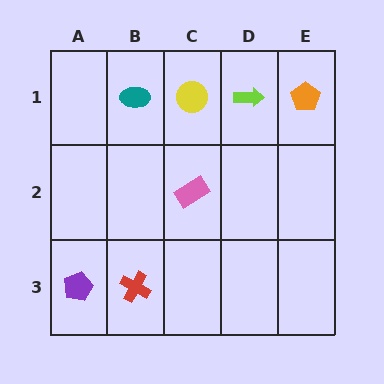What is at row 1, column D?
A lime arrow.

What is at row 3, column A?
A purple pentagon.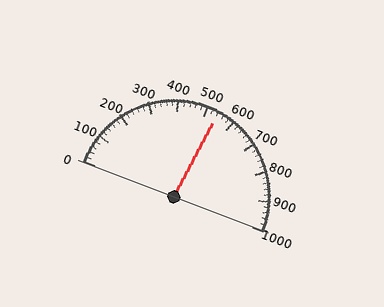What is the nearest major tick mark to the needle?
The nearest major tick mark is 500.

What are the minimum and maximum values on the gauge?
The gauge ranges from 0 to 1000.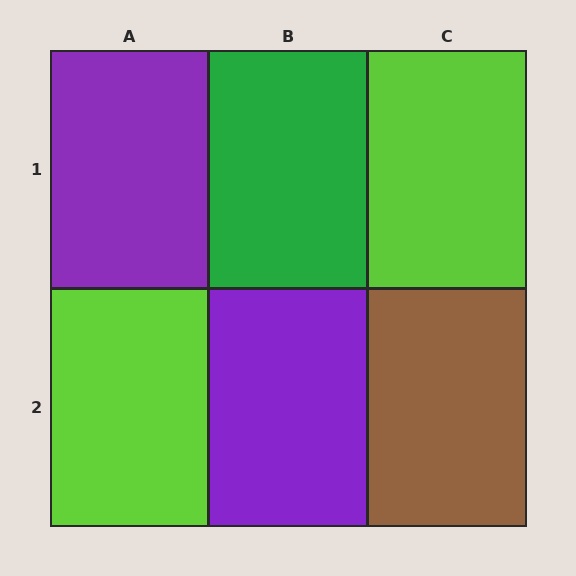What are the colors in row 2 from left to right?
Lime, purple, brown.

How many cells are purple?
2 cells are purple.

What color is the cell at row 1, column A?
Purple.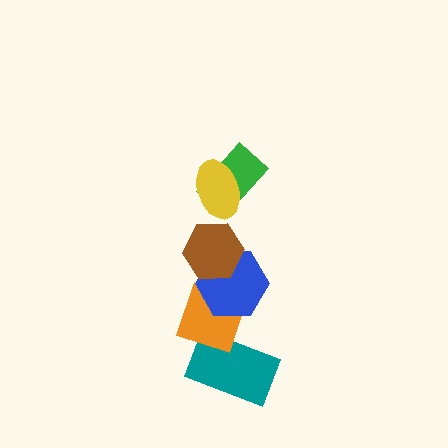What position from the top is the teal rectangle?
The teal rectangle is 6th from the top.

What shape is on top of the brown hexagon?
The green rectangle is on top of the brown hexagon.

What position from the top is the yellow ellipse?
The yellow ellipse is 1st from the top.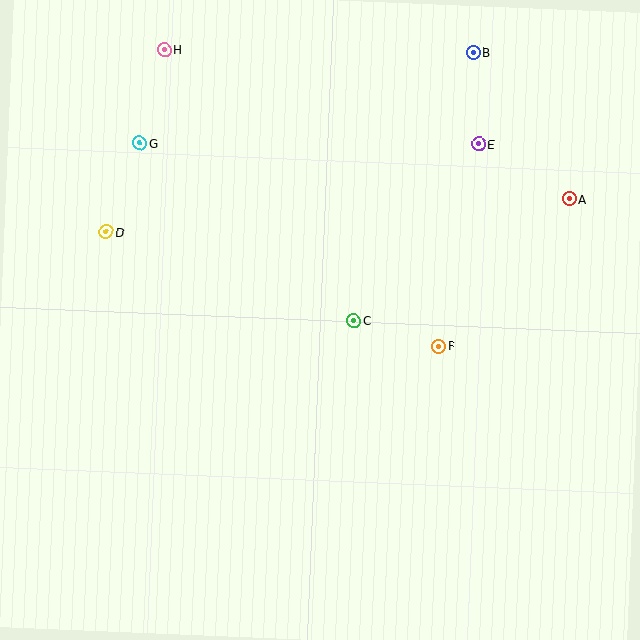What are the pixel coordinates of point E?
Point E is at (478, 144).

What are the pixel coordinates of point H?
Point H is at (164, 49).